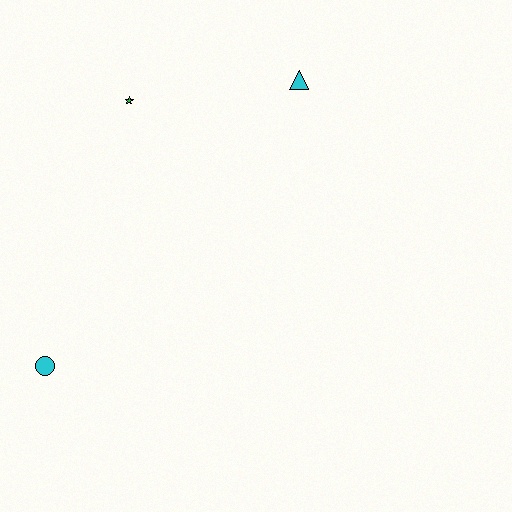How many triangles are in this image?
There is 1 triangle.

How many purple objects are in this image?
There are no purple objects.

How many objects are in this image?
There are 3 objects.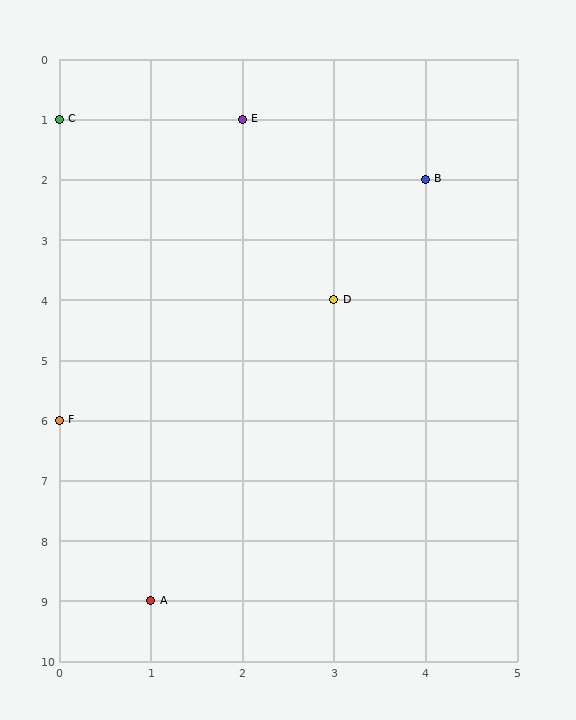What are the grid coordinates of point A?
Point A is at grid coordinates (1, 9).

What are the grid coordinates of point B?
Point B is at grid coordinates (4, 2).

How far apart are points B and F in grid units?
Points B and F are 4 columns and 4 rows apart (about 5.7 grid units diagonally).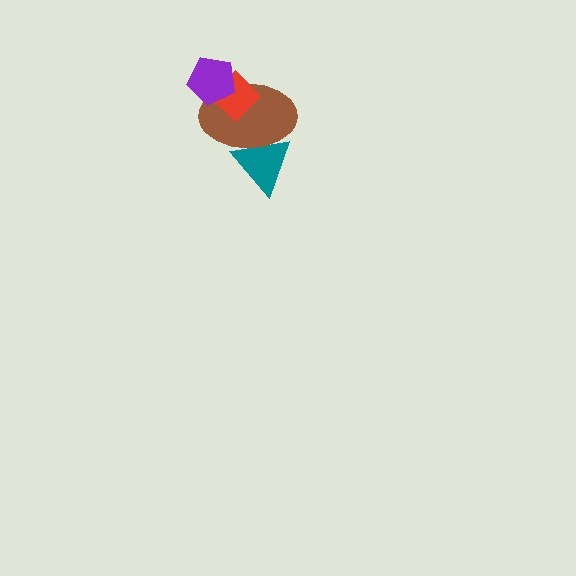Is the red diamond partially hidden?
Yes, it is partially covered by another shape.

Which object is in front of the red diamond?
The purple pentagon is in front of the red diamond.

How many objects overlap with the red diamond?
2 objects overlap with the red diamond.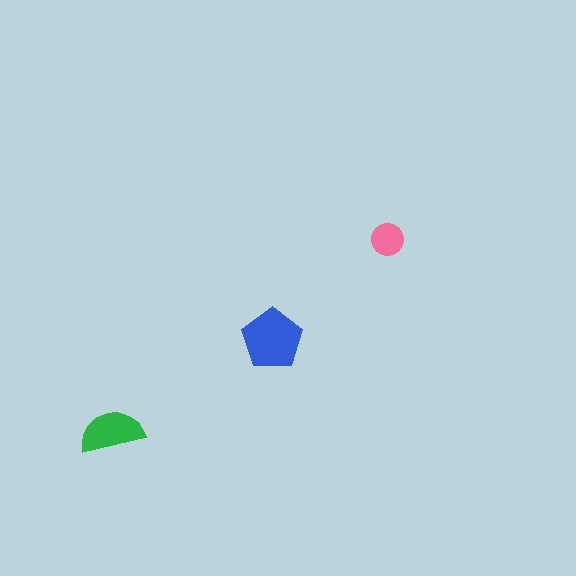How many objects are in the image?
There are 3 objects in the image.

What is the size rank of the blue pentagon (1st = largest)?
1st.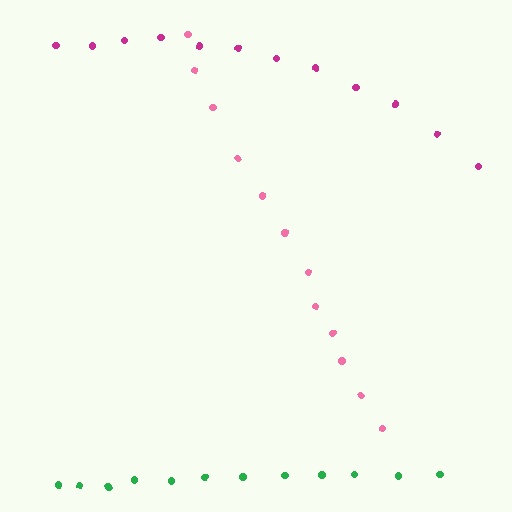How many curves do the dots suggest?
There are 3 distinct paths.